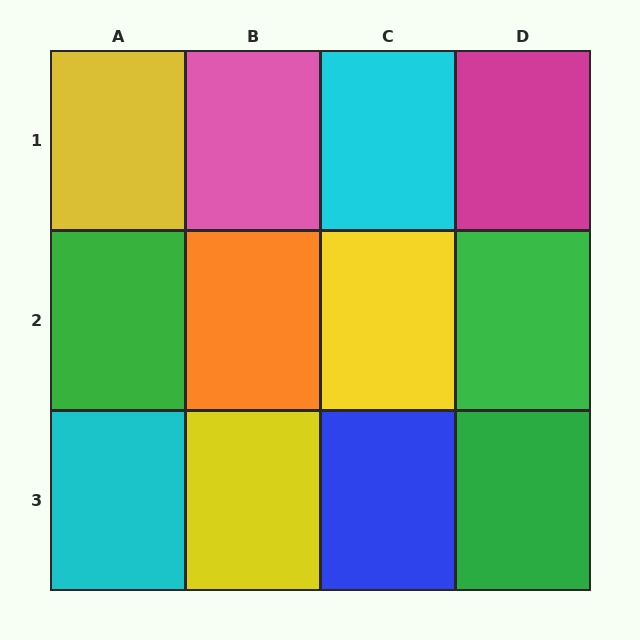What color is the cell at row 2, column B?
Orange.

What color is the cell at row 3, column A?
Cyan.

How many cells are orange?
1 cell is orange.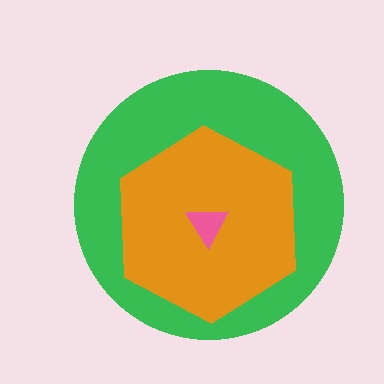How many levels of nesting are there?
3.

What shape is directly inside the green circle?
The orange hexagon.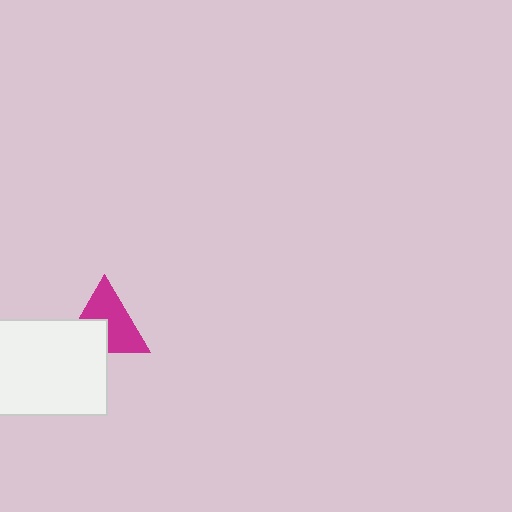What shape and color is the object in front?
The object in front is a white rectangle.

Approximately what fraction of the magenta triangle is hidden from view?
Roughly 36% of the magenta triangle is hidden behind the white rectangle.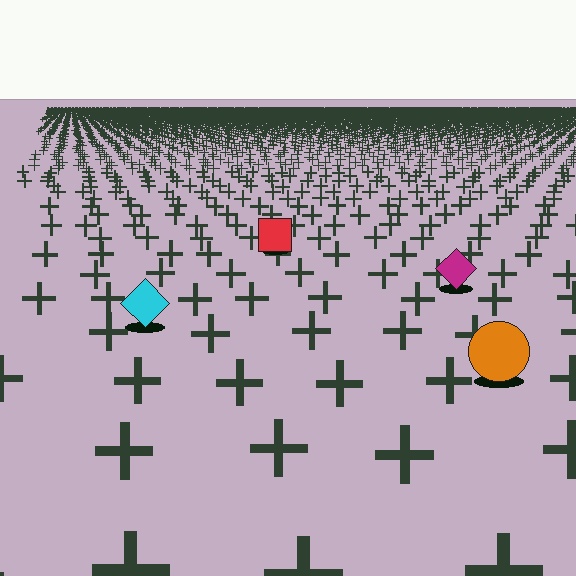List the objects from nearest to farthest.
From nearest to farthest: the orange circle, the cyan diamond, the magenta diamond, the red square.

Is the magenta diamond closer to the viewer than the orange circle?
No. The orange circle is closer — you can tell from the texture gradient: the ground texture is coarser near it.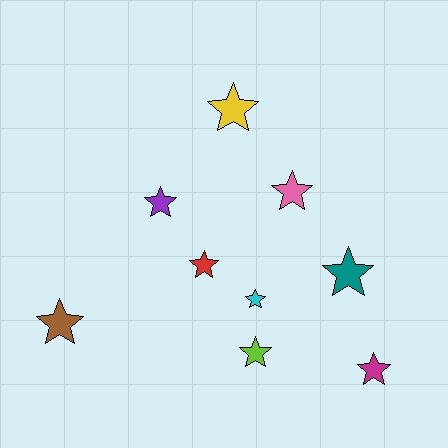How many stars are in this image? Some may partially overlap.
There are 9 stars.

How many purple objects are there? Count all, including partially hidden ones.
There is 1 purple object.